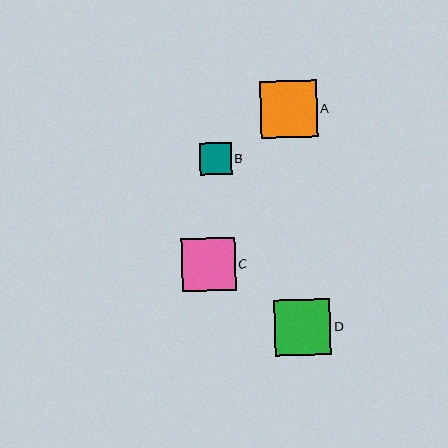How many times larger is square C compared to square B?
Square C is approximately 1.7 times the size of square B.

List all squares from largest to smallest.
From largest to smallest: A, D, C, B.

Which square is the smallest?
Square B is the smallest with a size of approximately 32 pixels.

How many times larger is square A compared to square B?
Square A is approximately 1.8 times the size of square B.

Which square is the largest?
Square A is the largest with a size of approximately 57 pixels.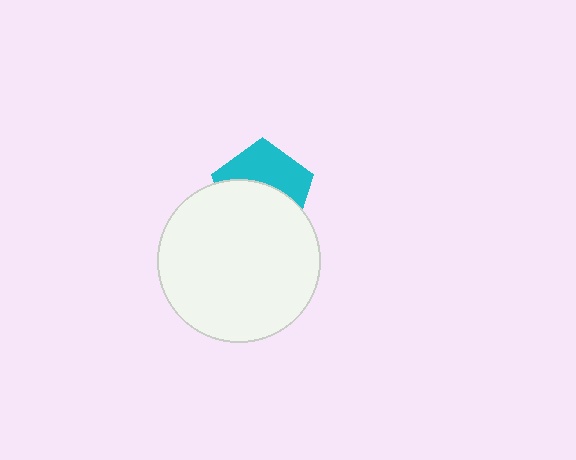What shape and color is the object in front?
The object in front is a white circle.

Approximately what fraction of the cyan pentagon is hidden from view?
Roughly 55% of the cyan pentagon is hidden behind the white circle.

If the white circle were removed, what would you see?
You would see the complete cyan pentagon.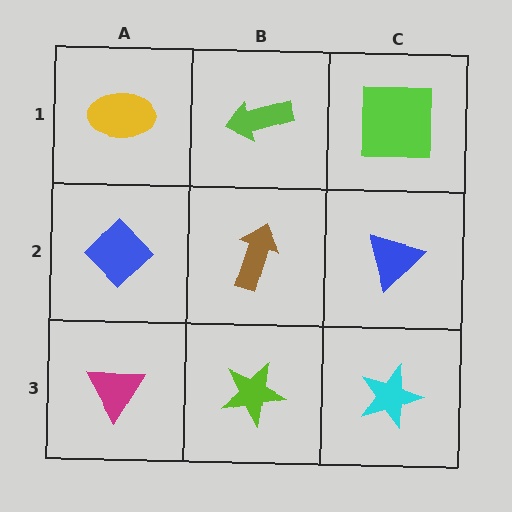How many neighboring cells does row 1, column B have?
3.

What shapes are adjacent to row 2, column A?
A yellow ellipse (row 1, column A), a magenta triangle (row 3, column A), a brown arrow (row 2, column B).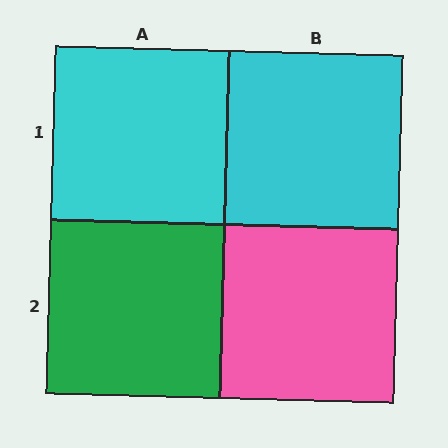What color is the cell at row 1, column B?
Cyan.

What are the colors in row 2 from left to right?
Green, pink.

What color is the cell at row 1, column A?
Cyan.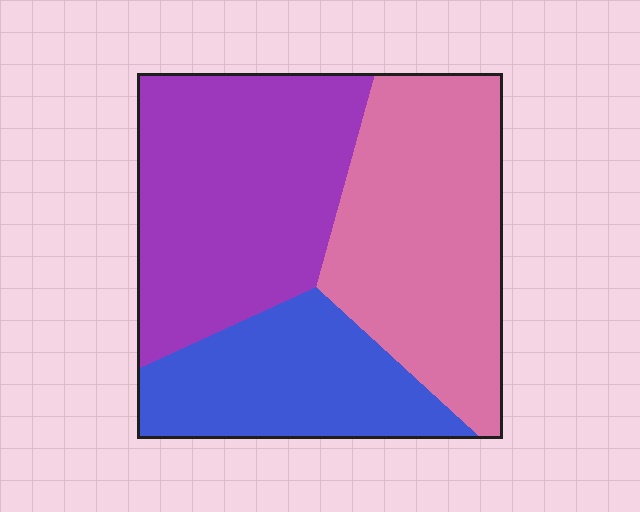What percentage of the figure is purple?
Purple takes up between a third and a half of the figure.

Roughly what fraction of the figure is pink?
Pink takes up about three eighths (3/8) of the figure.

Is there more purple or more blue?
Purple.